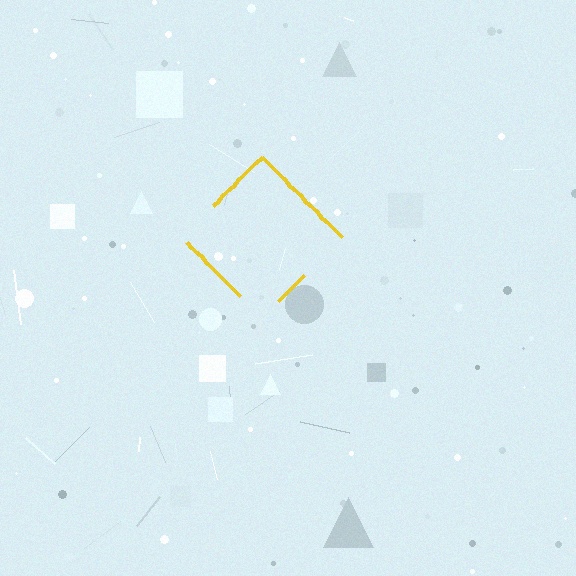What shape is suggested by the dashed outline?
The dashed outline suggests a diamond.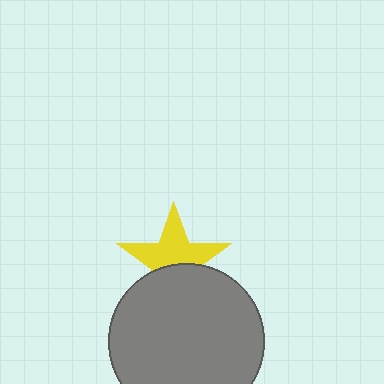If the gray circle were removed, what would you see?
You would see the complete yellow star.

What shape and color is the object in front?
The object in front is a gray circle.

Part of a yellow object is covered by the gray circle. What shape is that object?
It is a star.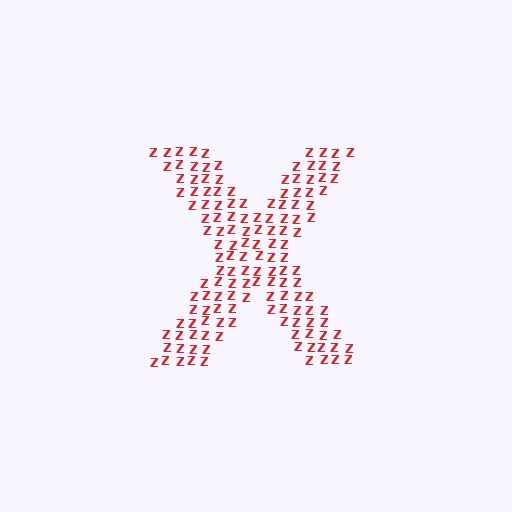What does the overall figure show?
The overall figure shows the letter X.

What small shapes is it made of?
It is made of small letter Z's.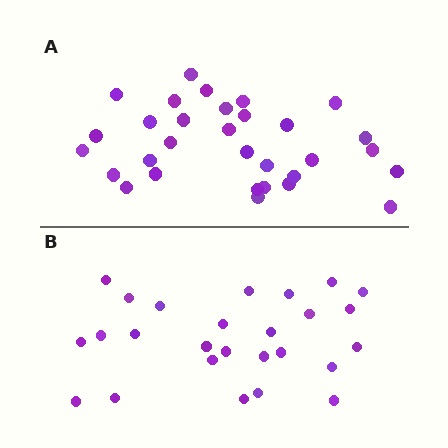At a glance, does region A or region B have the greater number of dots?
Region A (the top region) has more dots.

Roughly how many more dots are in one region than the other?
Region A has about 5 more dots than region B.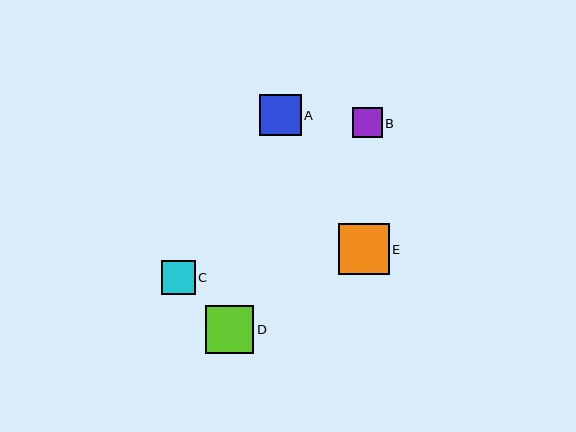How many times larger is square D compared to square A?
Square D is approximately 1.2 times the size of square A.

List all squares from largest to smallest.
From largest to smallest: E, D, A, C, B.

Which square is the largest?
Square E is the largest with a size of approximately 51 pixels.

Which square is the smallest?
Square B is the smallest with a size of approximately 30 pixels.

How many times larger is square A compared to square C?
Square A is approximately 1.2 times the size of square C.